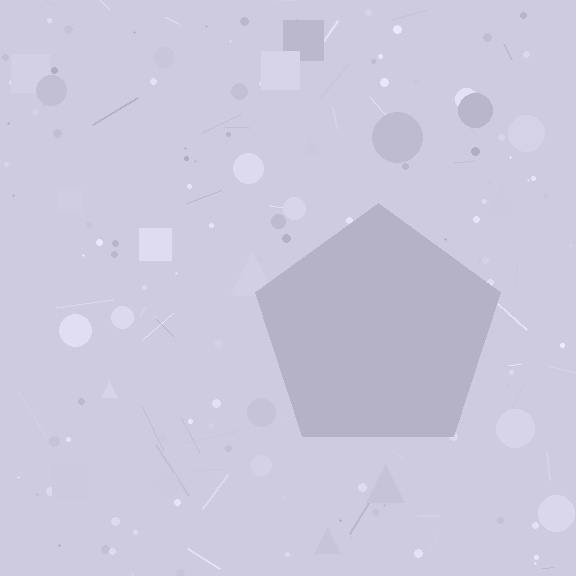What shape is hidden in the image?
A pentagon is hidden in the image.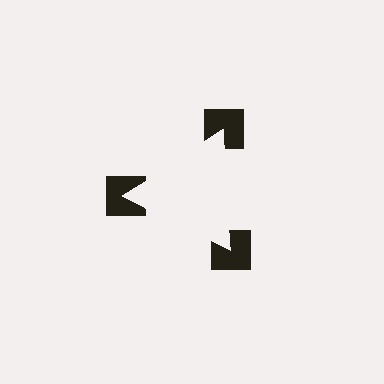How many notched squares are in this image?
There are 3 — one at each vertex of the illusory triangle.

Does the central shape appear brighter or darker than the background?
It typically appears slightly brighter than the background, even though no actual brightness change is drawn.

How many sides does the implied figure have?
3 sides.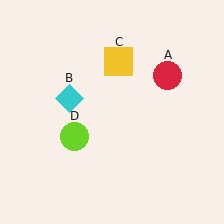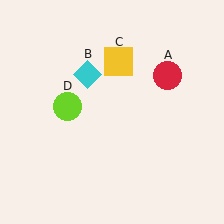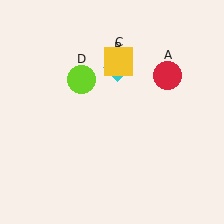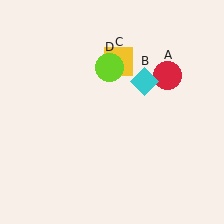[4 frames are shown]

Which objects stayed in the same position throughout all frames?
Red circle (object A) and yellow square (object C) remained stationary.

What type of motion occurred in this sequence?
The cyan diamond (object B), lime circle (object D) rotated clockwise around the center of the scene.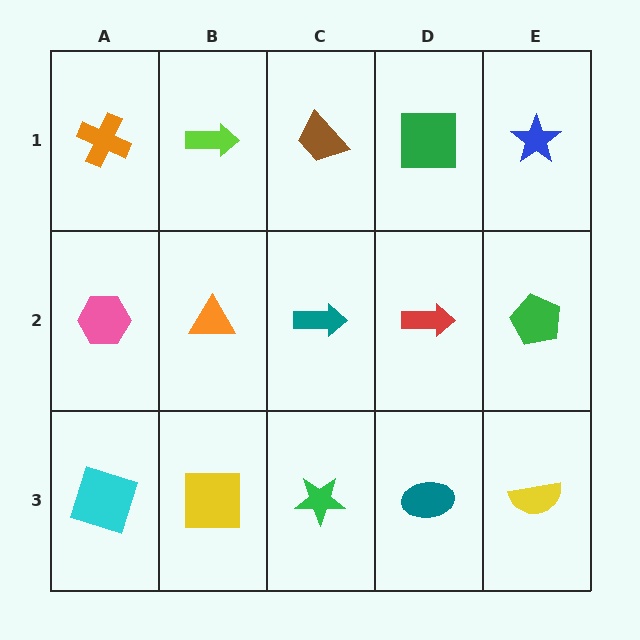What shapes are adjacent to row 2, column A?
An orange cross (row 1, column A), a cyan square (row 3, column A), an orange triangle (row 2, column B).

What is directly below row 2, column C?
A green star.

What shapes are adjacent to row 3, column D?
A red arrow (row 2, column D), a green star (row 3, column C), a yellow semicircle (row 3, column E).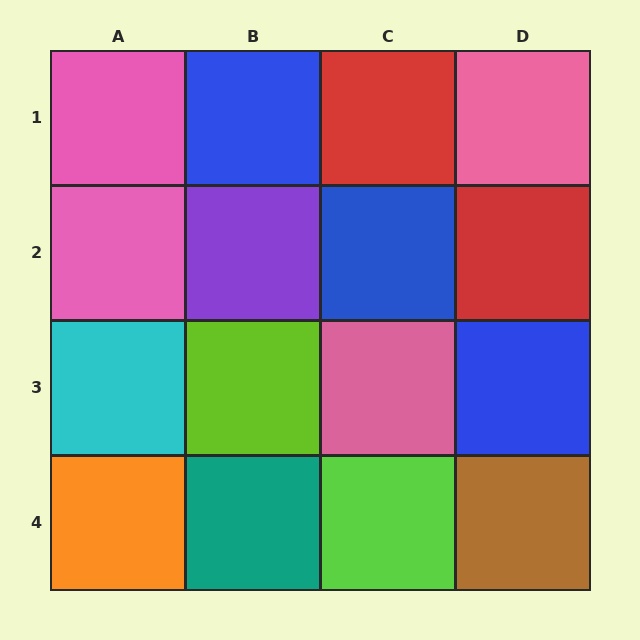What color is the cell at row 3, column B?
Lime.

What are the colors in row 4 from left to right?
Orange, teal, lime, brown.